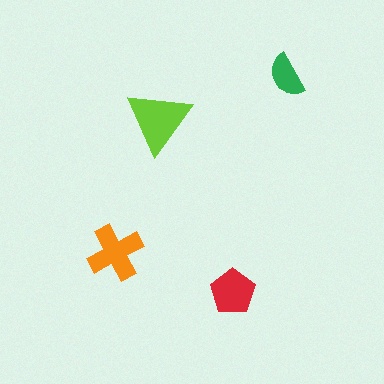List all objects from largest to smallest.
The lime triangle, the orange cross, the red pentagon, the green semicircle.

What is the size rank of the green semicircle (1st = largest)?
4th.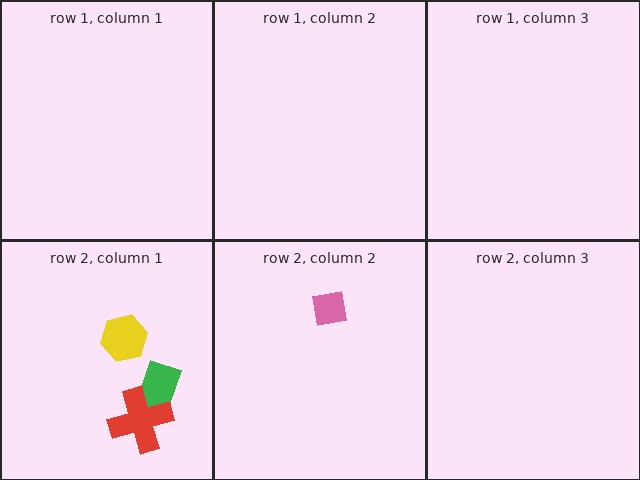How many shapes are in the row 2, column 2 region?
1.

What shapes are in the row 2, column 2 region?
The pink square.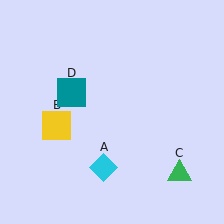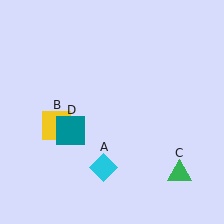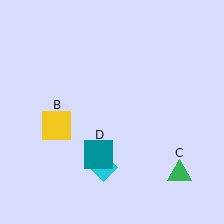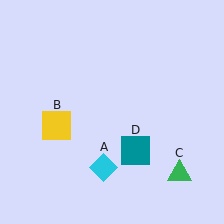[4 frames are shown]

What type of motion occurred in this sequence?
The teal square (object D) rotated counterclockwise around the center of the scene.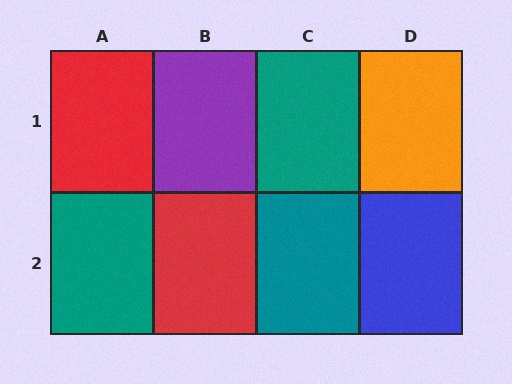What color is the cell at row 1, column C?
Teal.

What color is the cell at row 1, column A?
Red.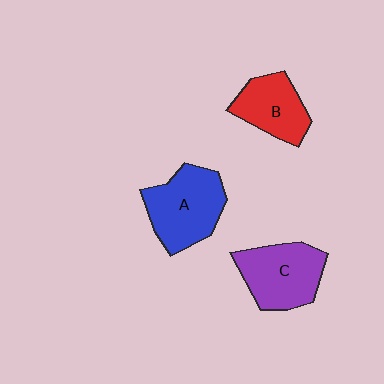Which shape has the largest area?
Shape A (blue).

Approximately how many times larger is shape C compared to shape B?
Approximately 1.3 times.